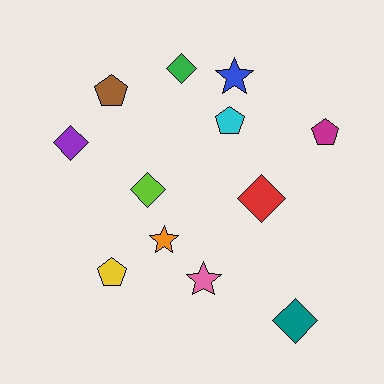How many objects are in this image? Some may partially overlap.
There are 12 objects.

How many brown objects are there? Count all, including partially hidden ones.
There is 1 brown object.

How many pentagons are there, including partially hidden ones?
There are 4 pentagons.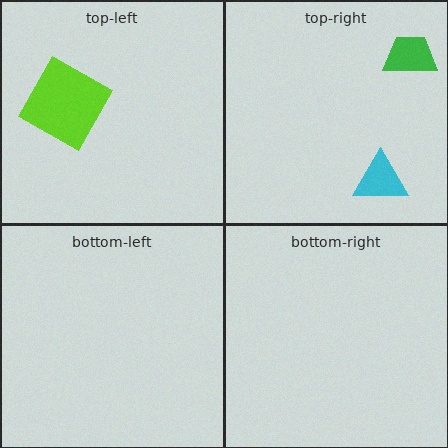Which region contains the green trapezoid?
The top-right region.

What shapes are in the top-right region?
The cyan triangle, the green trapezoid.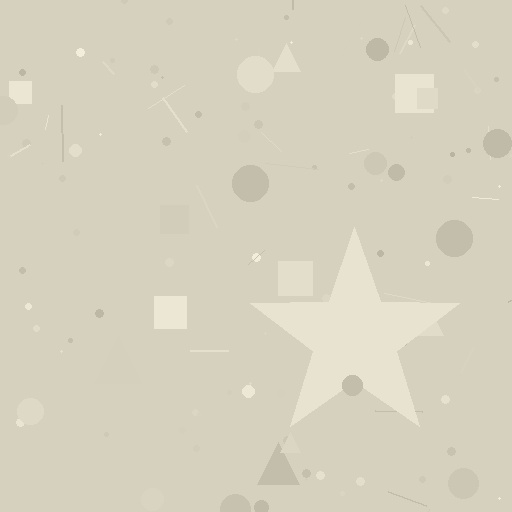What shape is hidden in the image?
A star is hidden in the image.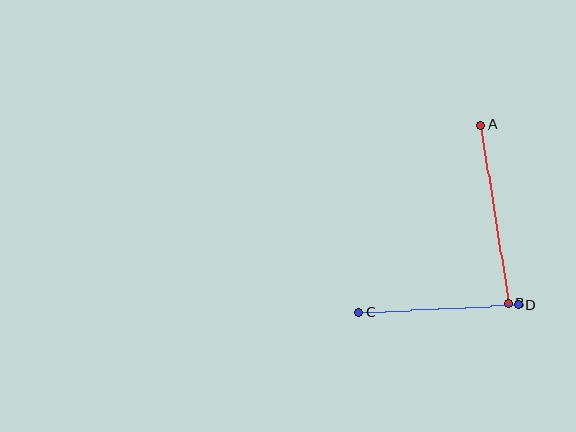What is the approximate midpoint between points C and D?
The midpoint is at approximately (439, 309) pixels.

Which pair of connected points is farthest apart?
Points A and B are farthest apart.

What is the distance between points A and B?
The distance is approximately 181 pixels.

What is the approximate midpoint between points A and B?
The midpoint is at approximately (495, 214) pixels.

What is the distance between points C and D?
The distance is approximately 160 pixels.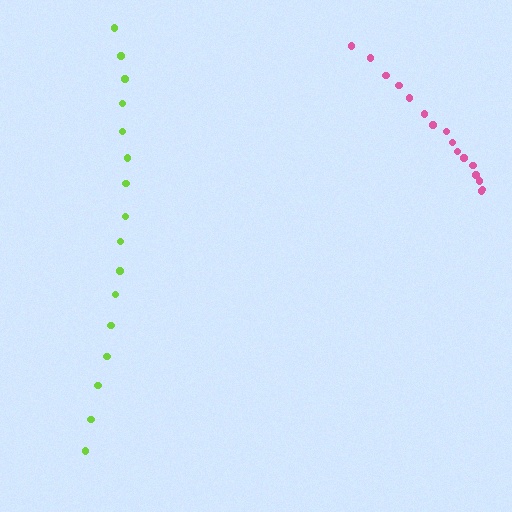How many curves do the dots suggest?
There are 2 distinct paths.